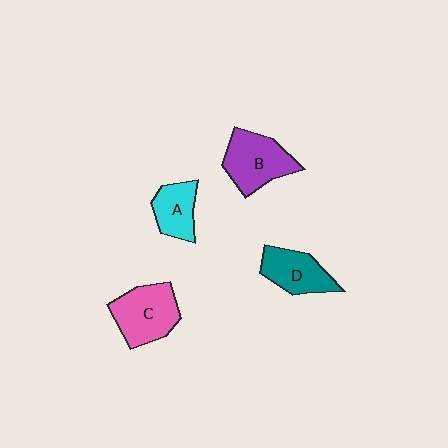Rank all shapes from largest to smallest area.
From largest to smallest: C (pink), B (purple), D (teal), A (cyan).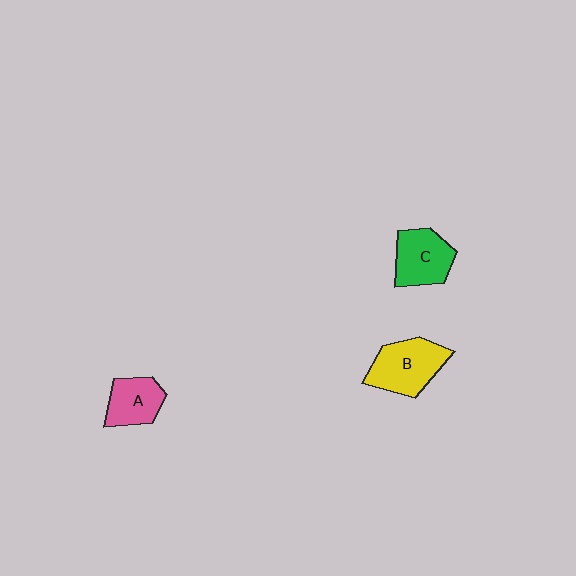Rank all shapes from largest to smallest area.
From largest to smallest: B (yellow), C (green), A (pink).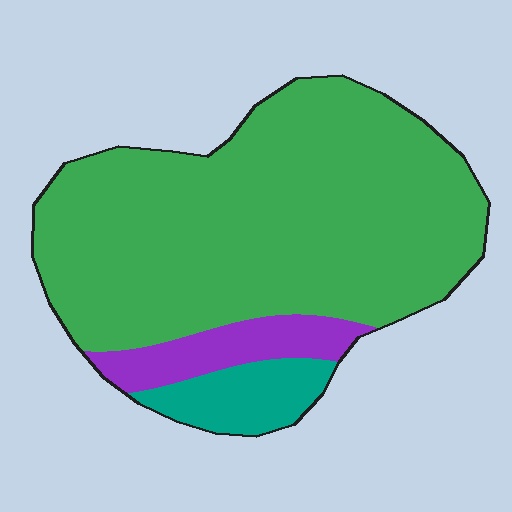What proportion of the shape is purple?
Purple takes up less than a quarter of the shape.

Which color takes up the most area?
Green, at roughly 80%.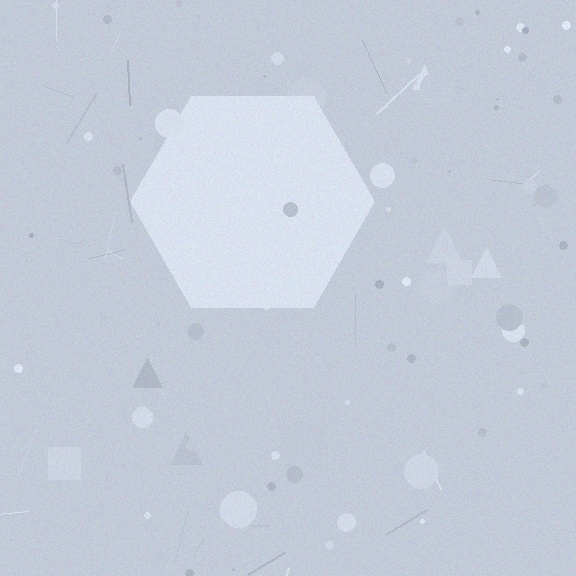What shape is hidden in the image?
A hexagon is hidden in the image.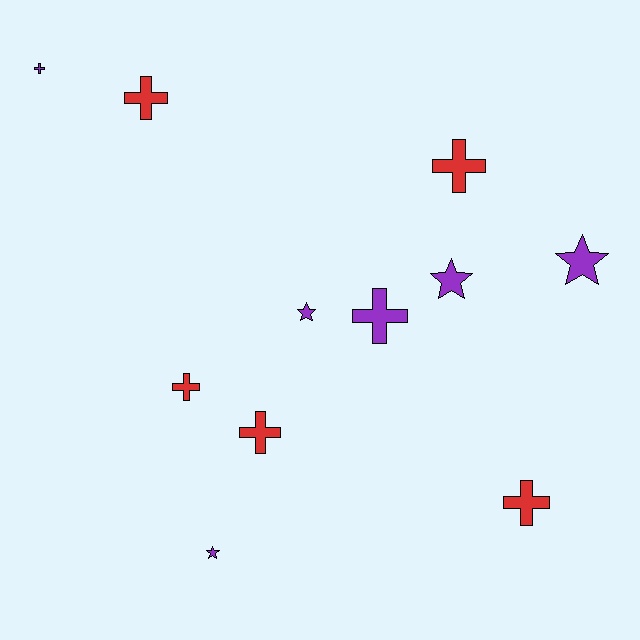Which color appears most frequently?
Purple, with 6 objects.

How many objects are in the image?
There are 11 objects.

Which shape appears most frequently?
Cross, with 7 objects.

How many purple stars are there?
There are 4 purple stars.